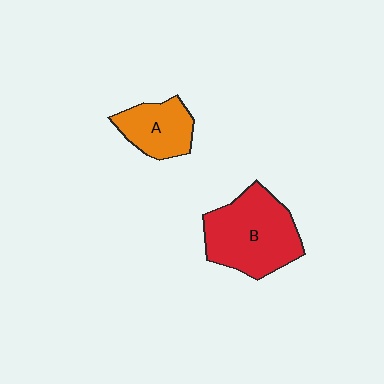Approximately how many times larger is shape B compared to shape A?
Approximately 1.8 times.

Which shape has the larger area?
Shape B (red).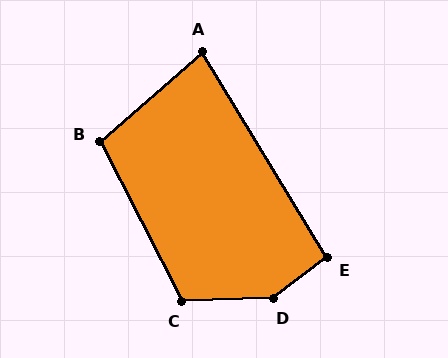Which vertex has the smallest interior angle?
A, at approximately 80 degrees.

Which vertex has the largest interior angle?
D, at approximately 144 degrees.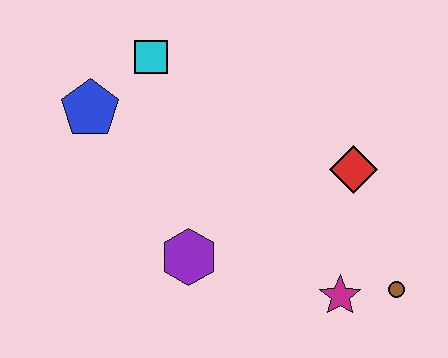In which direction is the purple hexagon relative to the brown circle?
The purple hexagon is to the left of the brown circle.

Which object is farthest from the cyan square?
The brown circle is farthest from the cyan square.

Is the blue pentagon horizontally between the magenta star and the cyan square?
No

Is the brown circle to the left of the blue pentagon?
No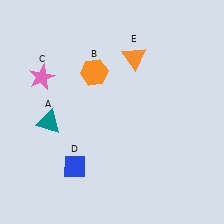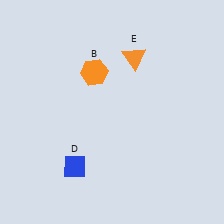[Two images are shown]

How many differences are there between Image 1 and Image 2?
There are 2 differences between the two images.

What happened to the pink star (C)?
The pink star (C) was removed in Image 2. It was in the top-left area of Image 1.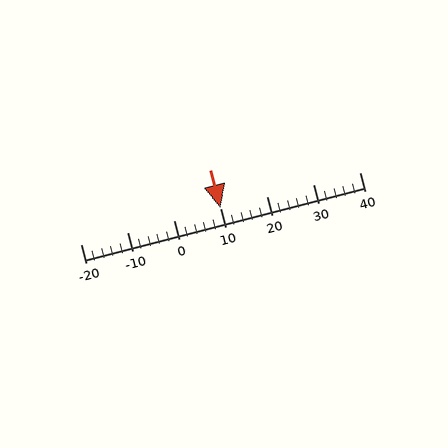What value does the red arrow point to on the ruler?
The red arrow points to approximately 10.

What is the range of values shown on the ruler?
The ruler shows values from -20 to 40.